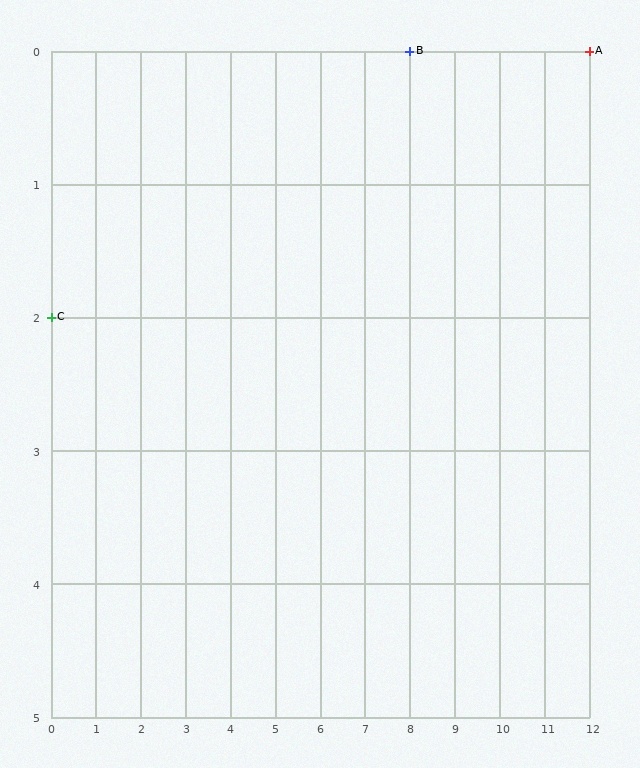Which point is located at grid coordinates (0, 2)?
Point C is at (0, 2).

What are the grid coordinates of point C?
Point C is at grid coordinates (0, 2).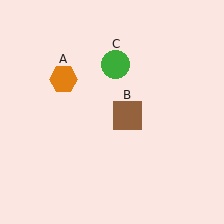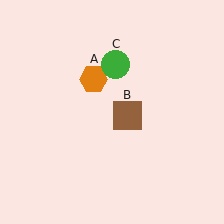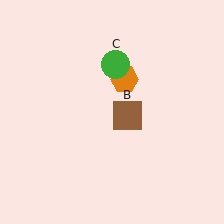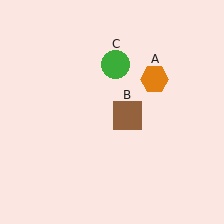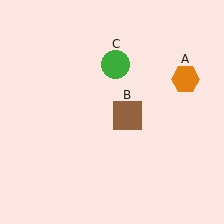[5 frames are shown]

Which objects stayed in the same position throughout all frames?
Brown square (object B) and green circle (object C) remained stationary.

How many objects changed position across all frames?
1 object changed position: orange hexagon (object A).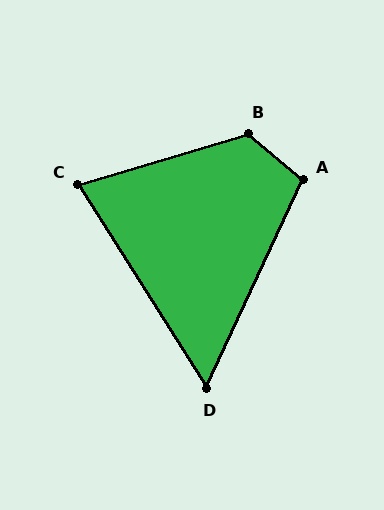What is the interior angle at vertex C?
Approximately 74 degrees (acute).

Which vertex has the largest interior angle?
B, at approximately 123 degrees.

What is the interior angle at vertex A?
Approximately 106 degrees (obtuse).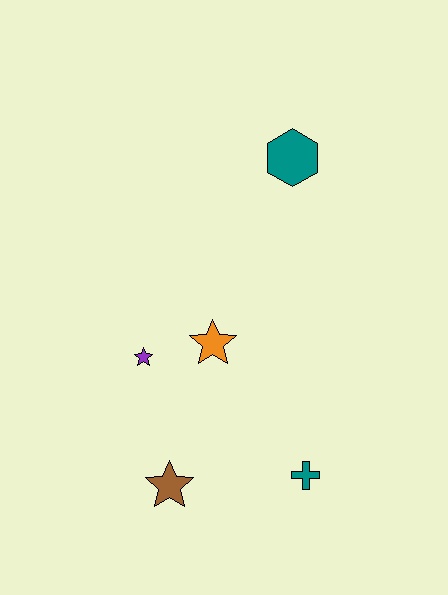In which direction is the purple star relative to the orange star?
The purple star is to the left of the orange star.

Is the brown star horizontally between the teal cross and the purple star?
Yes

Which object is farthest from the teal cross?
The teal hexagon is farthest from the teal cross.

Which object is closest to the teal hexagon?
The orange star is closest to the teal hexagon.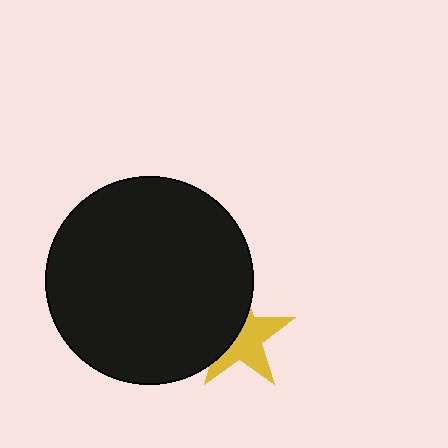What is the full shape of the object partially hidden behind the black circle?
The partially hidden object is a yellow star.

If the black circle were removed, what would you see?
You would see the complete yellow star.